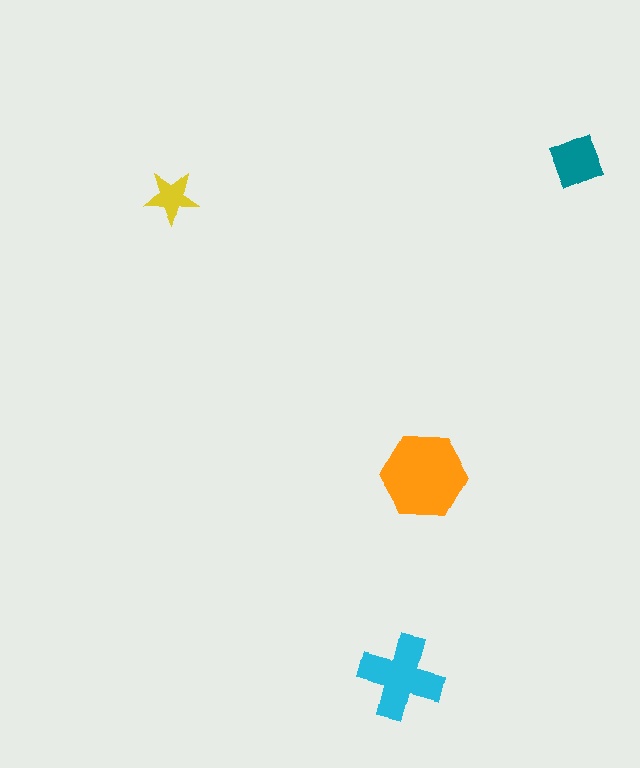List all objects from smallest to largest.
The yellow star, the teal square, the cyan cross, the orange hexagon.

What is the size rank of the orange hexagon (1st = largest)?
1st.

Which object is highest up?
The teal square is topmost.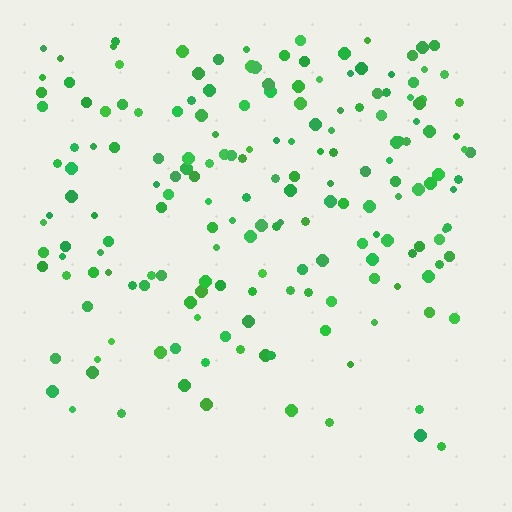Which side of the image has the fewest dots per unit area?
The bottom.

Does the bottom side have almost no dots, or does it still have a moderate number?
Still a moderate number, just noticeably fewer than the top.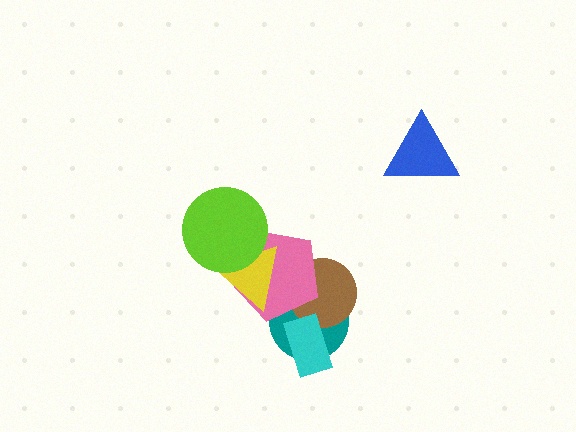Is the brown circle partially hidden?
Yes, it is partially covered by another shape.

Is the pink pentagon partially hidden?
Yes, it is partially covered by another shape.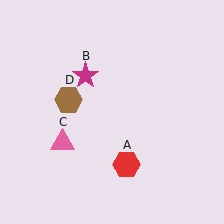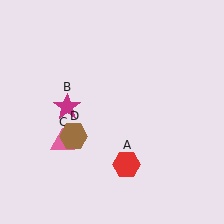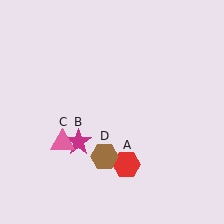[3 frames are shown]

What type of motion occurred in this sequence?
The magenta star (object B), brown hexagon (object D) rotated counterclockwise around the center of the scene.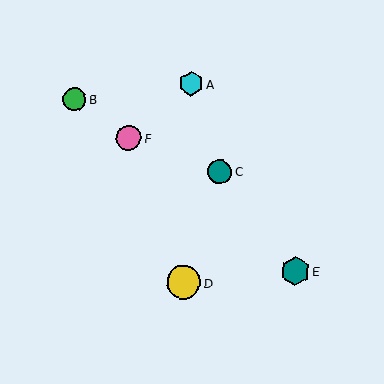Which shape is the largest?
The yellow circle (labeled D) is the largest.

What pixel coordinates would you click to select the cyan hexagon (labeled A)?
Click at (191, 84) to select the cyan hexagon A.